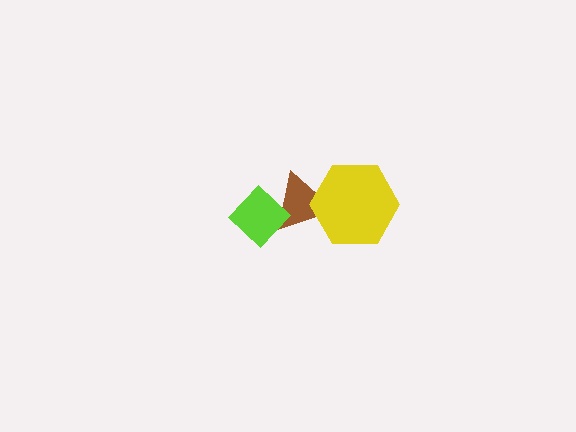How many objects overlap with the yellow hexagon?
1 object overlaps with the yellow hexagon.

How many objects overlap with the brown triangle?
2 objects overlap with the brown triangle.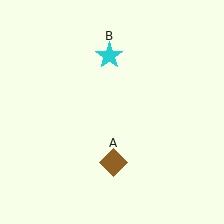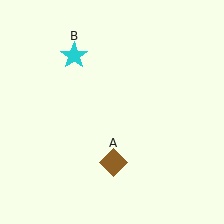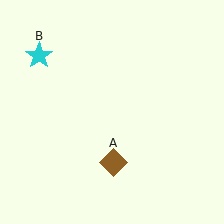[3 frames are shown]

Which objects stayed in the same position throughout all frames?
Brown diamond (object A) remained stationary.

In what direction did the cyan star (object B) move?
The cyan star (object B) moved left.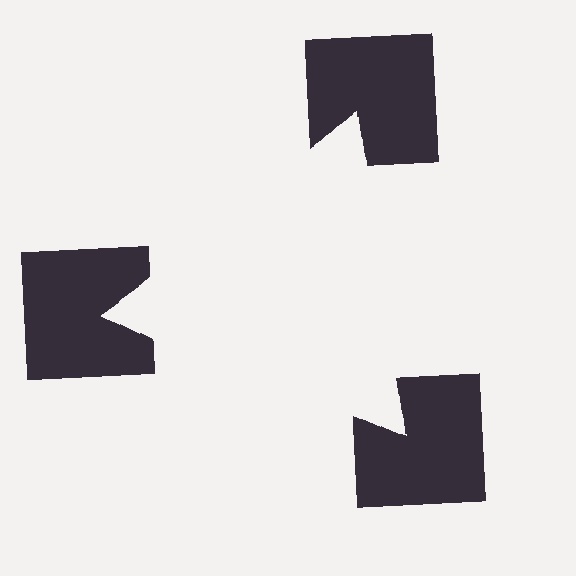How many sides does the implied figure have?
3 sides.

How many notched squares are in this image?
There are 3 — one at each vertex of the illusory triangle.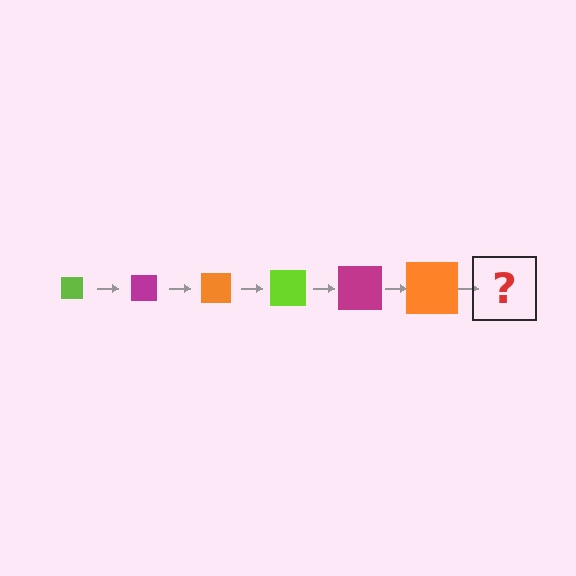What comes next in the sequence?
The next element should be a lime square, larger than the previous one.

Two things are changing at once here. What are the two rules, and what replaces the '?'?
The two rules are that the square grows larger each step and the color cycles through lime, magenta, and orange. The '?' should be a lime square, larger than the previous one.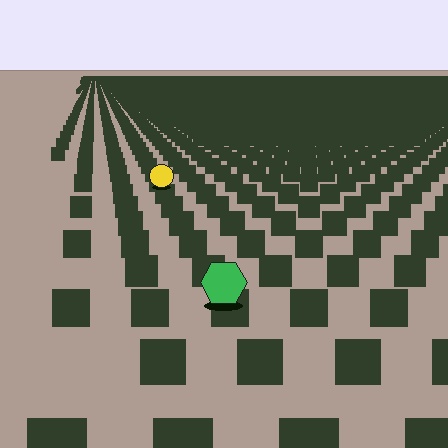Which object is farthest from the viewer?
The yellow circle is farthest from the viewer. It appears smaller and the ground texture around it is denser.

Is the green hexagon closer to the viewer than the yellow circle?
Yes. The green hexagon is closer — you can tell from the texture gradient: the ground texture is coarser near it.